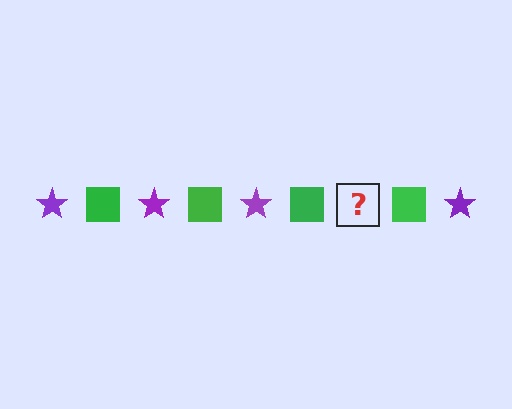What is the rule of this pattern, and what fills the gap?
The rule is that the pattern alternates between purple star and green square. The gap should be filled with a purple star.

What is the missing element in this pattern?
The missing element is a purple star.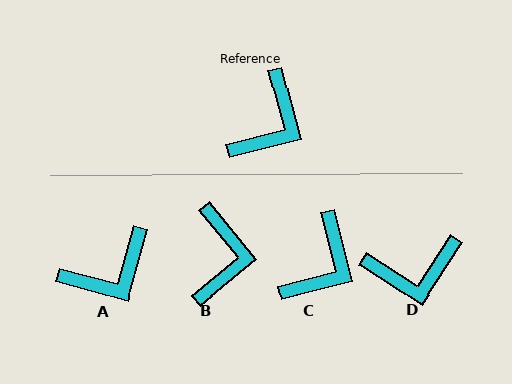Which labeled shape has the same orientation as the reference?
C.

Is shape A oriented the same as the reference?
No, it is off by about 30 degrees.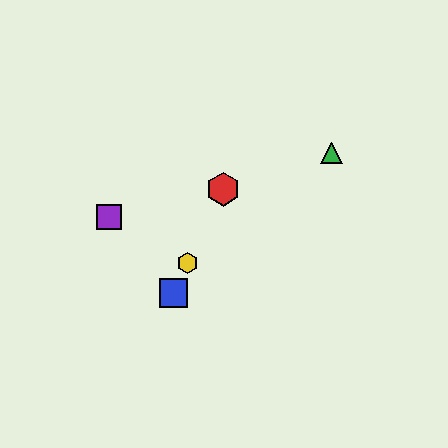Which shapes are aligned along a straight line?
The red hexagon, the blue square, the yellow hexagon are aligned along a straight line.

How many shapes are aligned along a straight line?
3 shapes (the red hexagon, the blue square, the yellow hexagon) are aligned along a straight line.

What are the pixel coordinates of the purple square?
The purple square is at (109, 217).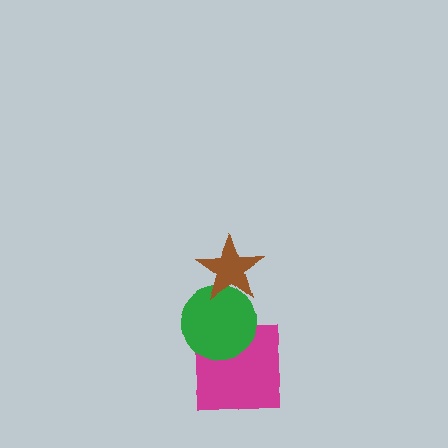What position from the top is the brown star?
The brown star is 1st from the top.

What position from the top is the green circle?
The green circle is 2nd from the top.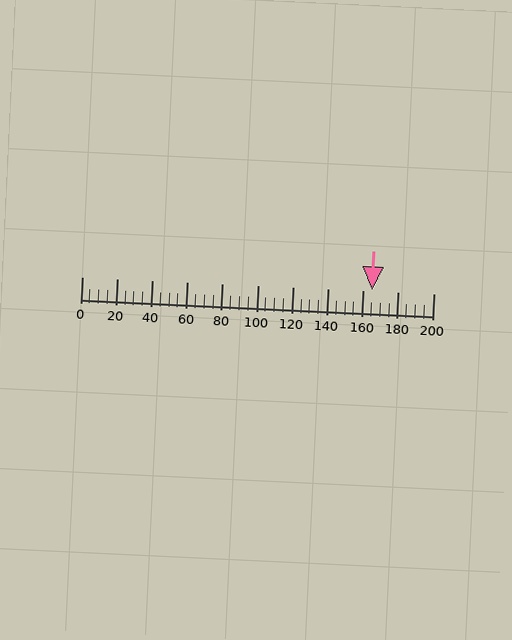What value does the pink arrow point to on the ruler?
The pink arrow points to approximately 165.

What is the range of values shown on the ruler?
The ruler shows values from 0 to 200.